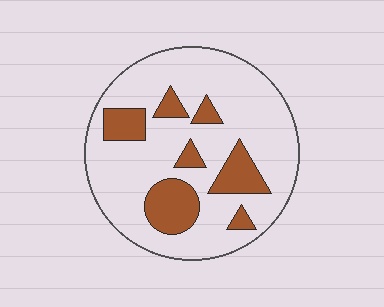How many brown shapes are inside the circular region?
7.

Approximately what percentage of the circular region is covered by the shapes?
Approximately 20%.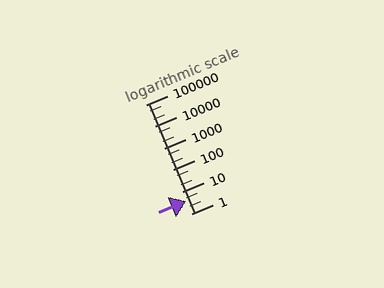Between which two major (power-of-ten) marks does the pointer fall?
The pointer is between 1 and 10.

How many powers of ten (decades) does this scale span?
The scale spans 5 decades, from 1 to 100000.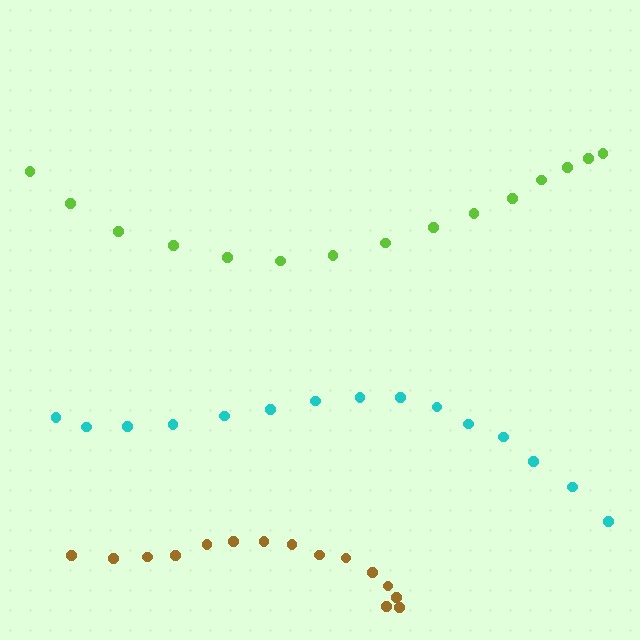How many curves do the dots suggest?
There are 3 distinct paths.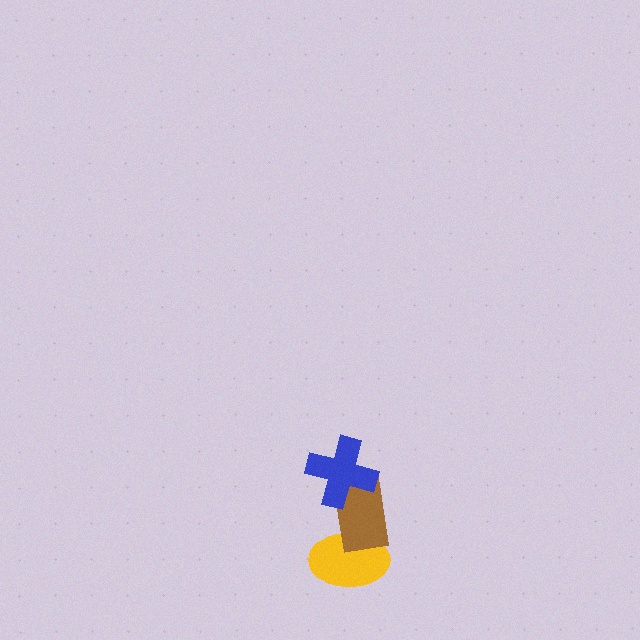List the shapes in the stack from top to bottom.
From top to bottom: the blue cross, the brown rectangle, the yellow ellipse.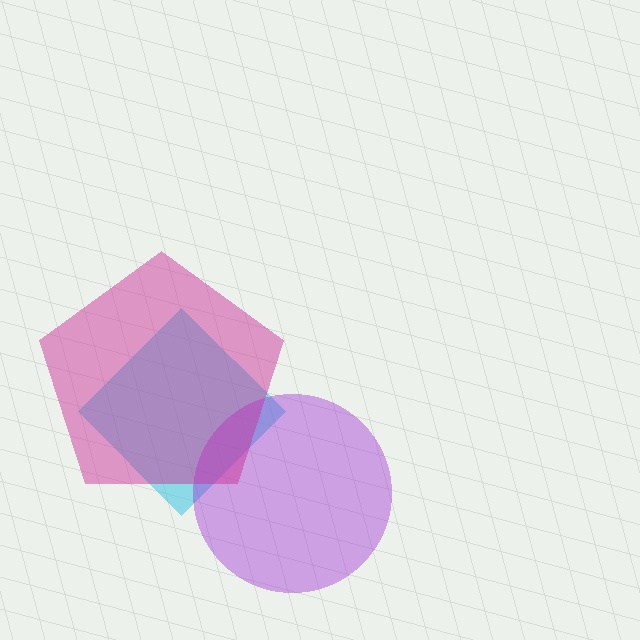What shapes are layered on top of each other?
The layered shapes are: a cyan diamond, a purple circle, a magenta pentagon.